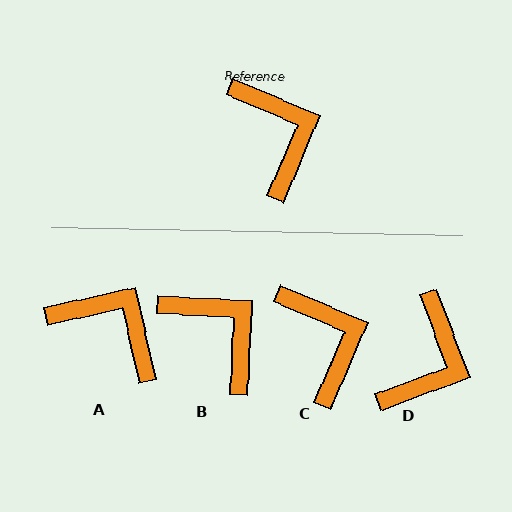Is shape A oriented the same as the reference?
No, it is off by about 36 degrees.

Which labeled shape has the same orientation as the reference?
C.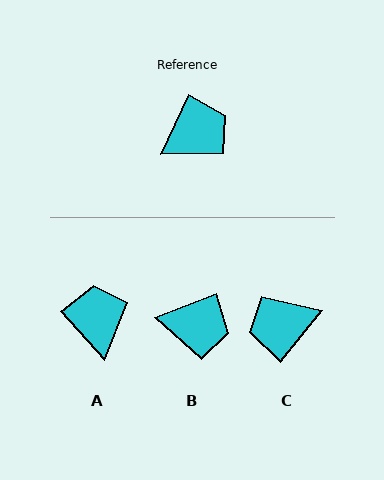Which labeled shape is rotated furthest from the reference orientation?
C, about 166 degrees away.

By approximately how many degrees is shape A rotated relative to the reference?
Approximately 67 degrees counter-clockwise.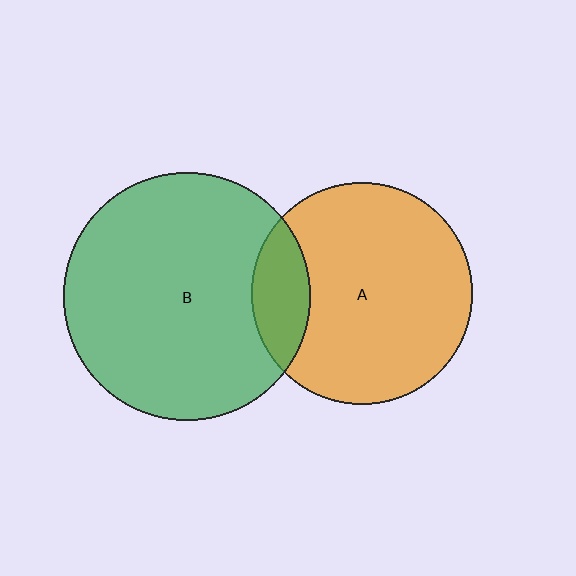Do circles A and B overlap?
Yes.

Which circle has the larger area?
Circle B (green).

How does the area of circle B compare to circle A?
Approximately 1.2 times.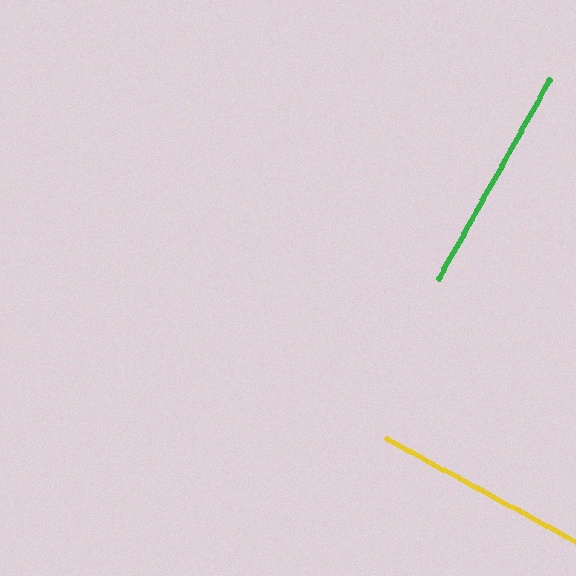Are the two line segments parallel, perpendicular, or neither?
Perpendicular — they meet at approximately 89°.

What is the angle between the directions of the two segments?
Approximately 89 degrees.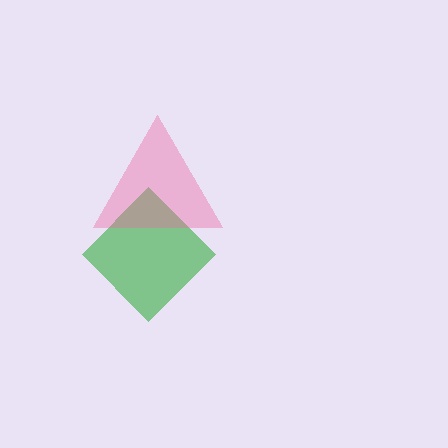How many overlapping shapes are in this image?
There are 2 overlapping shapes in the image.